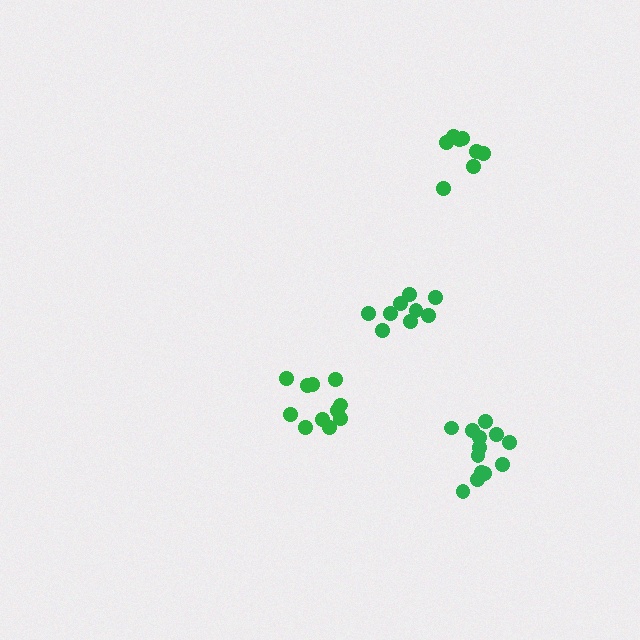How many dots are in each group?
Group 1: 9 dots, Group 2: 8 dots, Group 3: 11 dots, Group 4: 13 dots (41 total).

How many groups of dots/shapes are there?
There are 4 groups.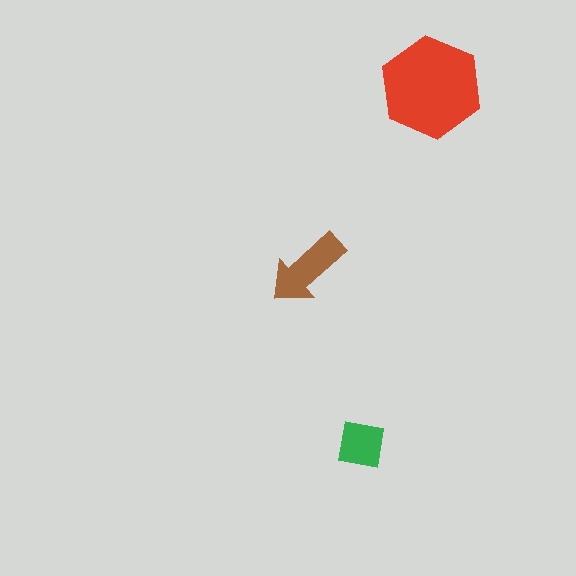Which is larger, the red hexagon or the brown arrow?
The red hexagon.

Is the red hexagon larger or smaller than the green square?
Larger.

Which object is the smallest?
The green square.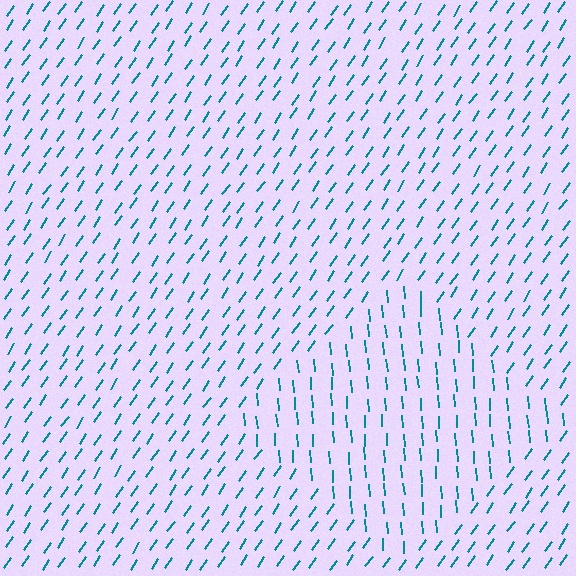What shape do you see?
I see a diamond.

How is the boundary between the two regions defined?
The boundary is defined purely by a change in line orientation (approximately 38 degrees difference). All lines are the same color and thickness.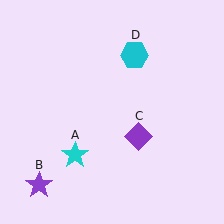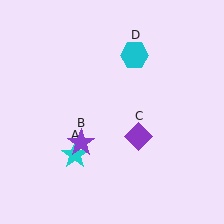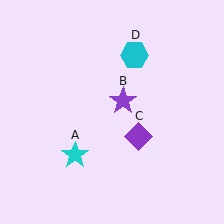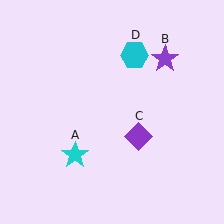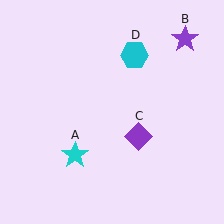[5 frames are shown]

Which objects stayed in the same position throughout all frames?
Cyan star (object A) and purple diamond (object C) and cyan hexagon (object D) remained stationary.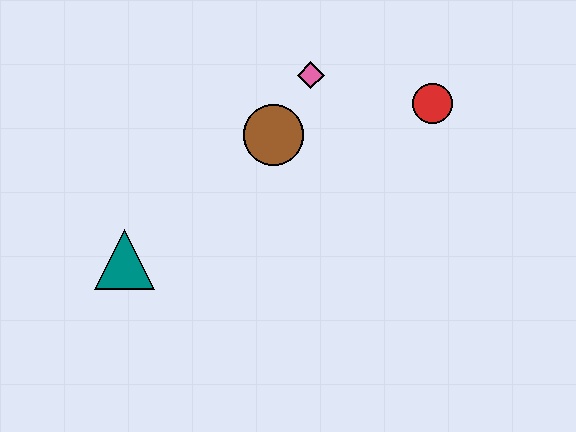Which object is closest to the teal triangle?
The brown circle is closest to the teal triangle.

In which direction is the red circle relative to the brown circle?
The red circle is to the right of the brown circle.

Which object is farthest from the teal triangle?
The red circle is farthest from the teal triangle.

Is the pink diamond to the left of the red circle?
Yes